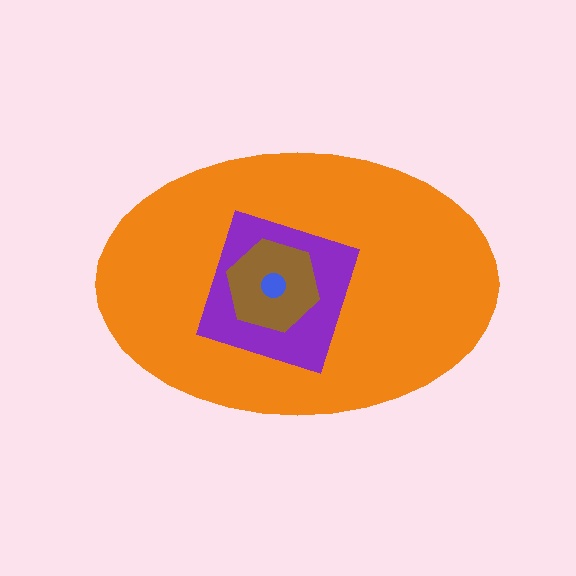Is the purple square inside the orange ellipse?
Yes.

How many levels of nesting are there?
4.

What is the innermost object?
The blue circle.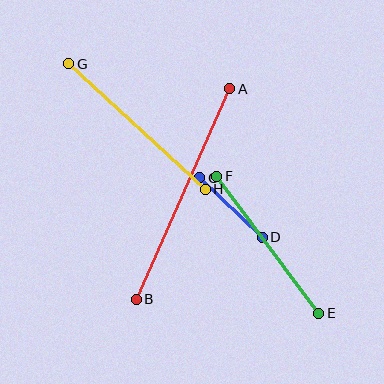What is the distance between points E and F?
The distance is approximately 171 pixels.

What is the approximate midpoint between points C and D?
The midpoint is at approximately (231, 207) pixels.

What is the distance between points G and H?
The distance is approximately 185 pixels.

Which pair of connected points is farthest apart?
Points A and B are farthest apart.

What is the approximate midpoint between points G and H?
The midpoint is at approximately (137, 127) pixels.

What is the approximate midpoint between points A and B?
The midpoint is at approximately (183, 194) pixels.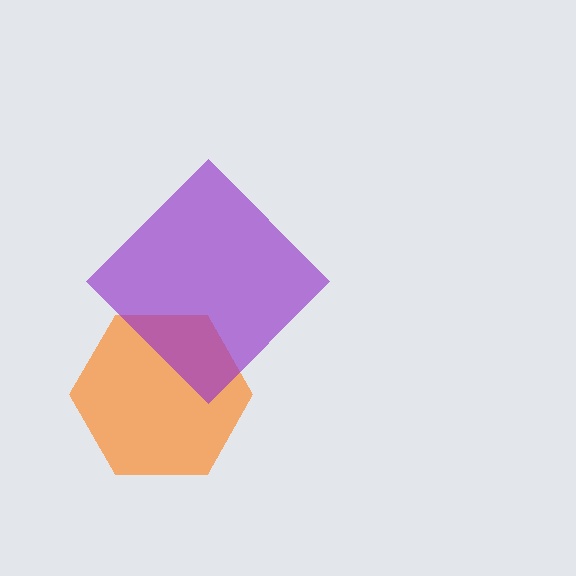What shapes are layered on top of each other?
The layered shapes are: an orange hexagon, a purple diamond.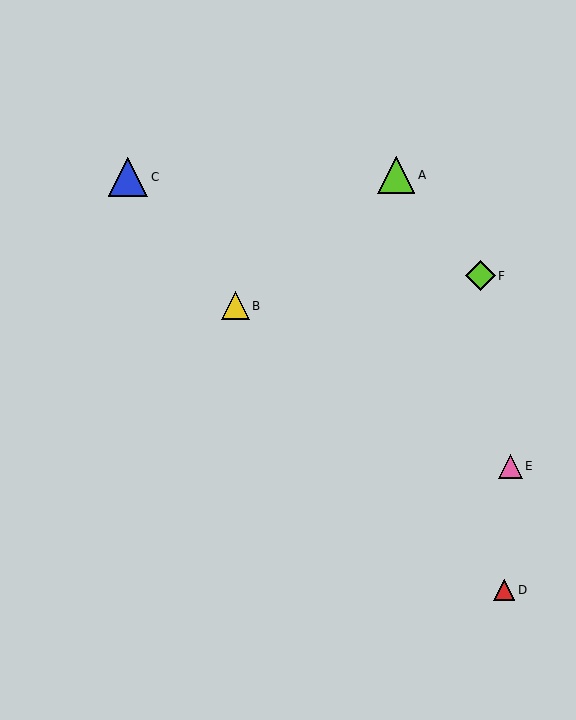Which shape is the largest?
The blue triangle (labeled C) is the largest.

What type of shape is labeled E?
Shape E is a pink triangle.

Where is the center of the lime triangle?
The center of the lime triangle is at (396, 175).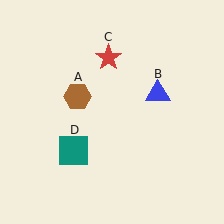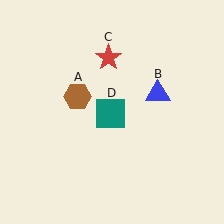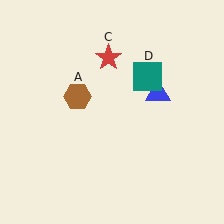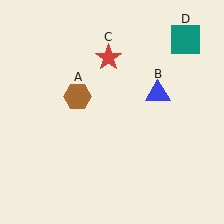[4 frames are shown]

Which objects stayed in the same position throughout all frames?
Brown hexagon (object A) and blue triangle (object B) and red star (object C) remained stationary.